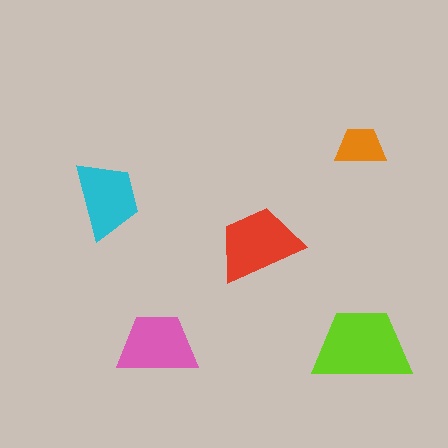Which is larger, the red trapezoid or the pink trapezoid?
The red one.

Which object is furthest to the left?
The cyan trapezoid is leftmost.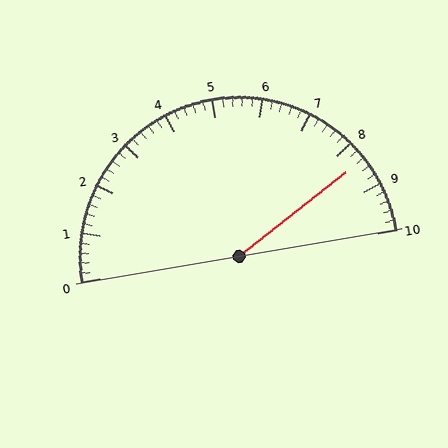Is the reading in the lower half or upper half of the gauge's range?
The reading is in the upper half of the range (0 to 10).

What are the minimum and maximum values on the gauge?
The gauge ranges from 0 to 10.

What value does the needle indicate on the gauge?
The needle indicates approximately 8.4.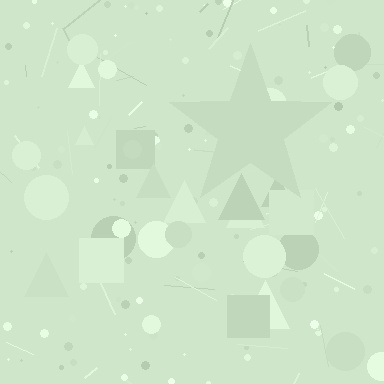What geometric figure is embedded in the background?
A star is embedded in the background.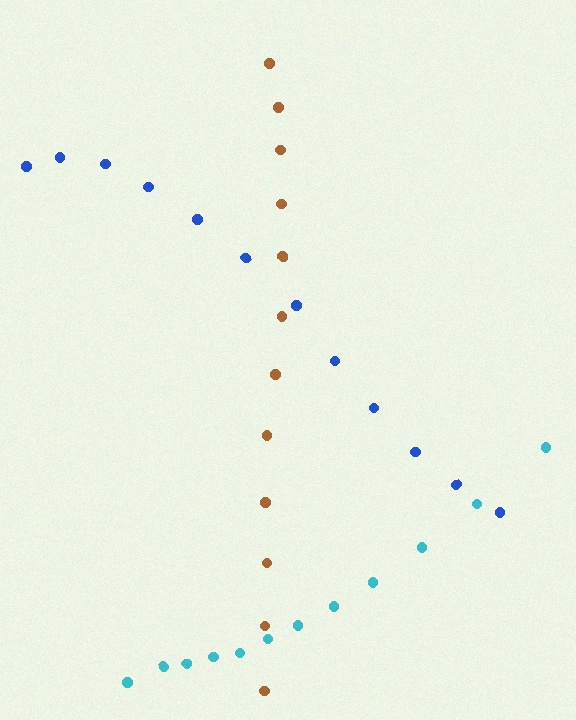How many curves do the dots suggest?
There are 3 distinct paths.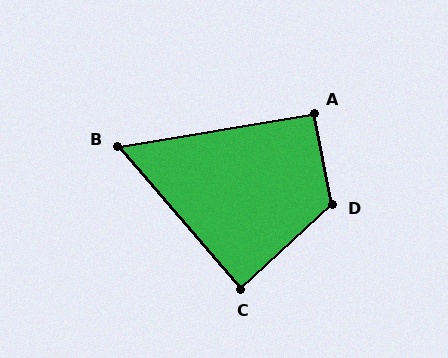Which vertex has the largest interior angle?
D, at approximately 121 degrees.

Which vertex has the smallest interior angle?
B, at approximately 59 degrees.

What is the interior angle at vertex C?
Approximately 88 degrees (approximately right).